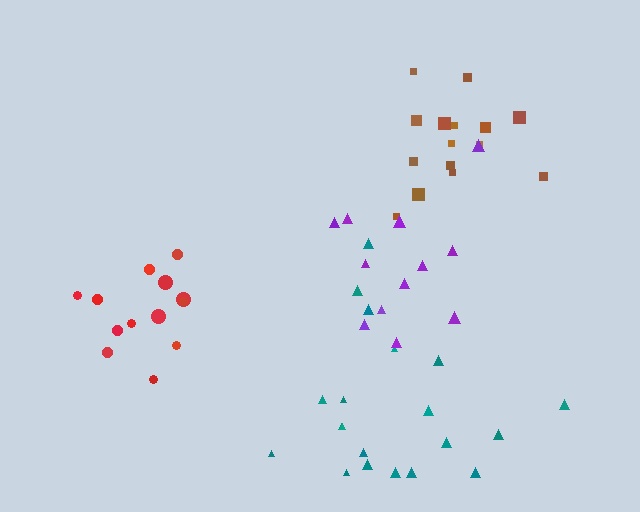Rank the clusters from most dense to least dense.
brown, red, purple, teal.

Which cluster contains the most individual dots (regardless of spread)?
Teal (20).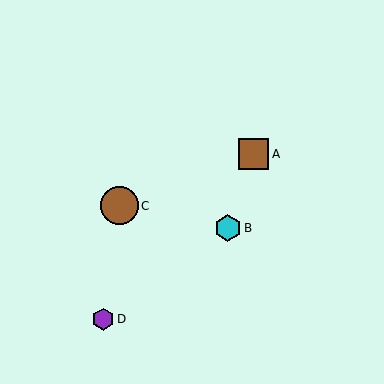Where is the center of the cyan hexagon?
The center of the cyan hexagon is at (228, 228).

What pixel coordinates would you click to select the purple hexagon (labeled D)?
Click at (103, 319) to select the purple hexagon D.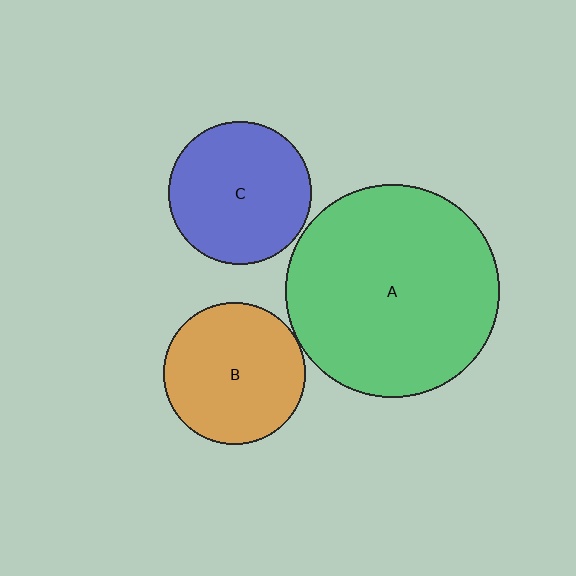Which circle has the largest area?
Circle A (green).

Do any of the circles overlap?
No, none of the circles overlap.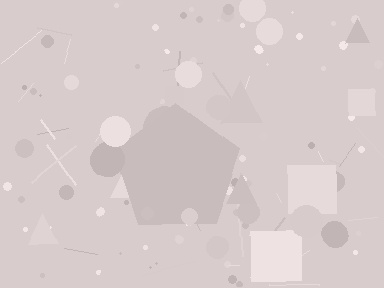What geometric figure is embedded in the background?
A pentagon is embedded in the background.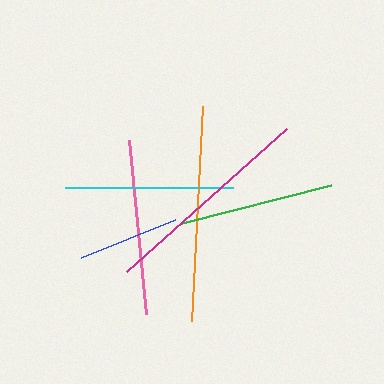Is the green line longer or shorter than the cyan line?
The cyan line is longer than the green line.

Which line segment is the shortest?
The blue line is the shortest at approximately 102 pixels.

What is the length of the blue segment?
The blue segment is approximately 102 pixels long.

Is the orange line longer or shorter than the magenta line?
The orange line is longer than the magenta line.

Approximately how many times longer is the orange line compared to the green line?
The orange line is approximately 1.4 times the length of the green line.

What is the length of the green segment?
The green segment is approximately 154 pixels long.